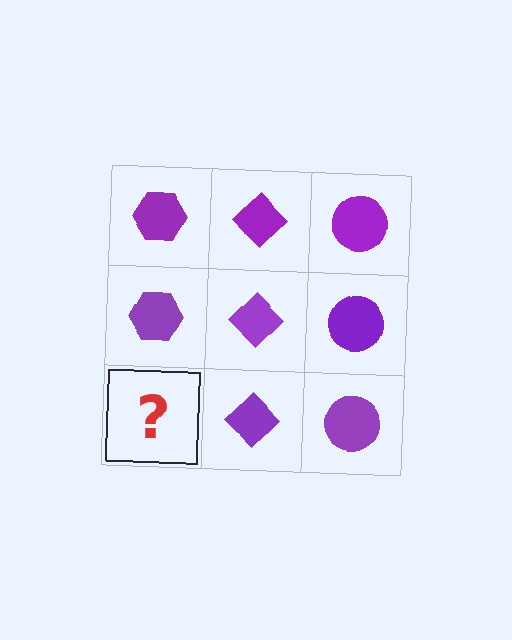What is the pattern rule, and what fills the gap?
The rule is that each column has a consistent shape. The gap should be filled with a purple hexagon.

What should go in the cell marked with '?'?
The missing cell should contain a purple hexagon.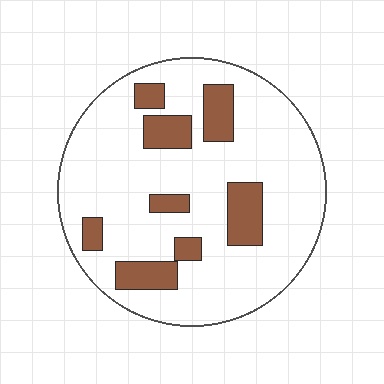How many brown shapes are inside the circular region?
8.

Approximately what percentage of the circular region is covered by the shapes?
Approximately 20%.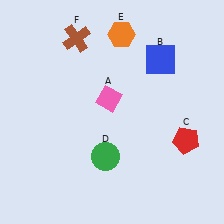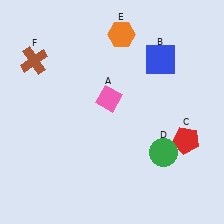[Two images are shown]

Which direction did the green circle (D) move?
The green circle (D) moved right.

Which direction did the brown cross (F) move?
The brown cross (F) moved left.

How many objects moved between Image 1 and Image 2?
2 objects moved between the two images.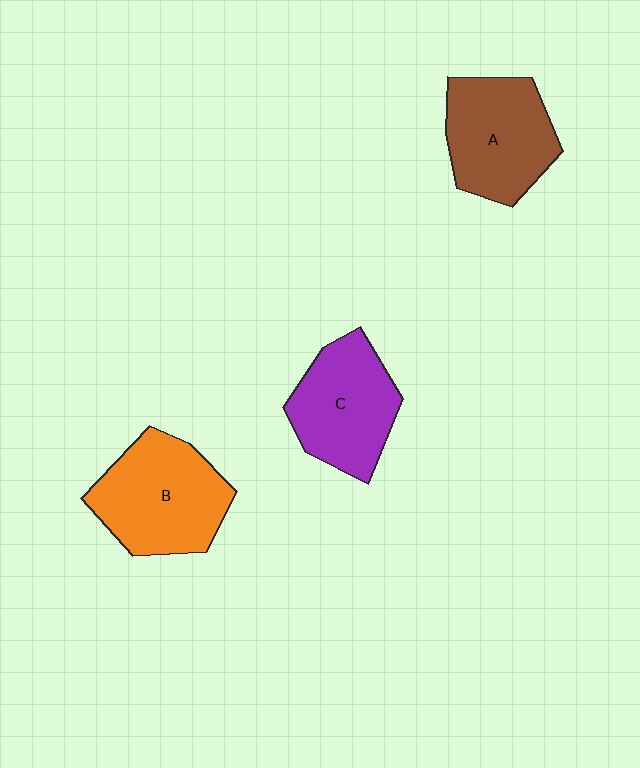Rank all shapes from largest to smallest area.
From largest to smallest: B (orange), A (brown), C (purple).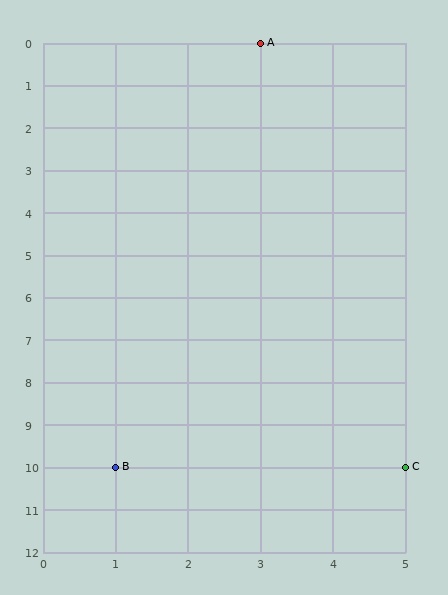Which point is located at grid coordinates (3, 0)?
Point A is at (3, 0).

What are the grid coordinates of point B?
Point B is at grid coordinates (1, 10).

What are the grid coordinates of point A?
Point A is at grid coordinates (3, 0).